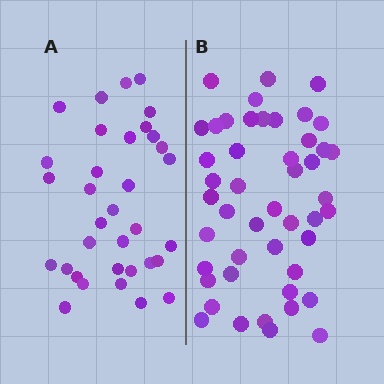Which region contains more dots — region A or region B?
Region B (the right region) has more dots.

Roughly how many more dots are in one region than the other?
Region B has approximately 15 more dots than region A.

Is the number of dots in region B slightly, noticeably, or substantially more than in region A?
Region B has noticeably more, but not dramatically so. The ratio is roughly 1.4 to 1.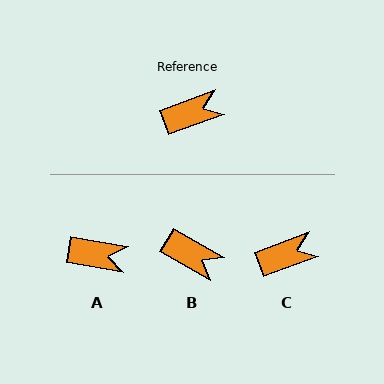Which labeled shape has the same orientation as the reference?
C.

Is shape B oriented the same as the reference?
No, it is off by about 50 degrees.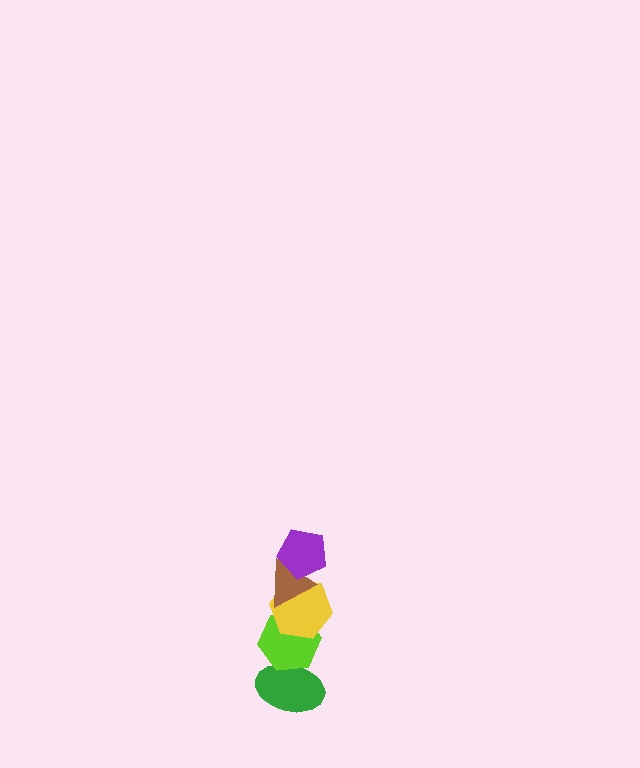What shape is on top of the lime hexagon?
The yellow hexagon is on top of the lime hexagon.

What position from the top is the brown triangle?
The brown triangle is 2nd from the top.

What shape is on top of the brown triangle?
The purple pentagon is on top of the brown triangle.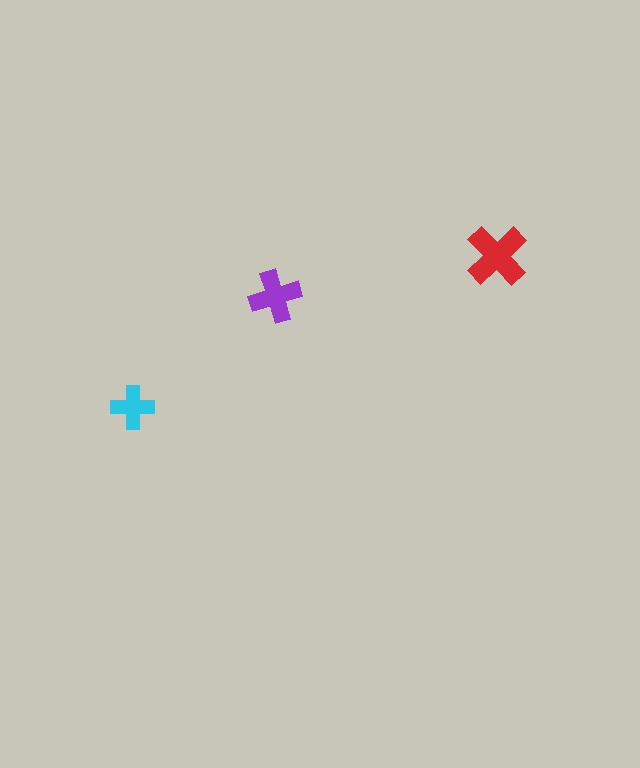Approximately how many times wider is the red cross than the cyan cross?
About 1.5 times wider.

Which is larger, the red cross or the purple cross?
The red one.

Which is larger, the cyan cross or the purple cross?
The purple one.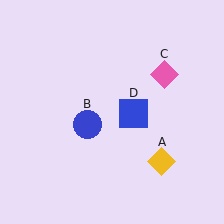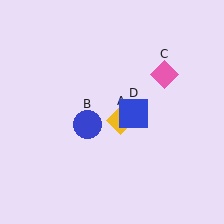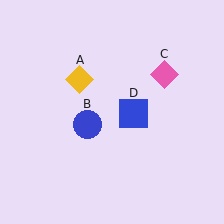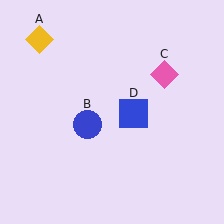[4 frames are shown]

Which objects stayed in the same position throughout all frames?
Blue circle (object B) and pink diamond (object C) and blue square (object D) remained stationary.